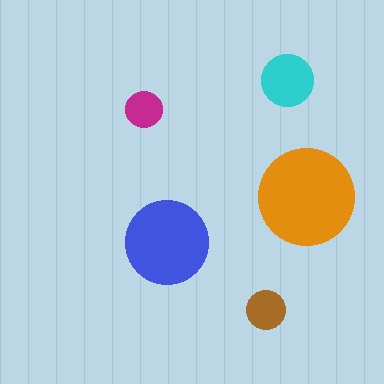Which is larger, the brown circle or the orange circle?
The orange one.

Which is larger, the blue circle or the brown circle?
The blue one.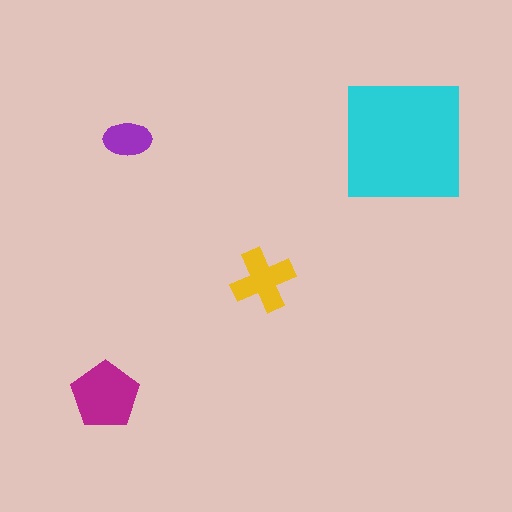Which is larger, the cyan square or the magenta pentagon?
The cyan square.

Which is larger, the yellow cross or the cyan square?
The cyan square.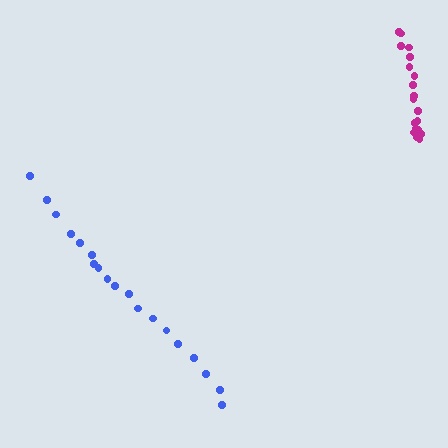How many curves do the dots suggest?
There are 2 distinct paths.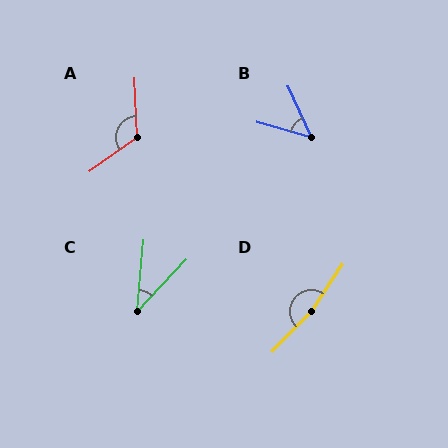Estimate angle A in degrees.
Approximately 123 degrees.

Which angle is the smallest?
C, at approximately 38 degrees.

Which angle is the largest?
D, at approximately 169 degrees.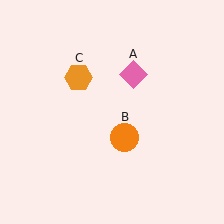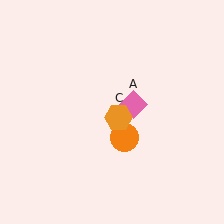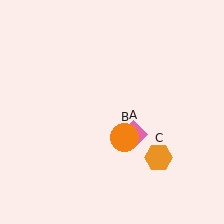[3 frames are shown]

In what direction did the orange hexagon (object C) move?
The orange hexagon (object C) moved down and to the right.